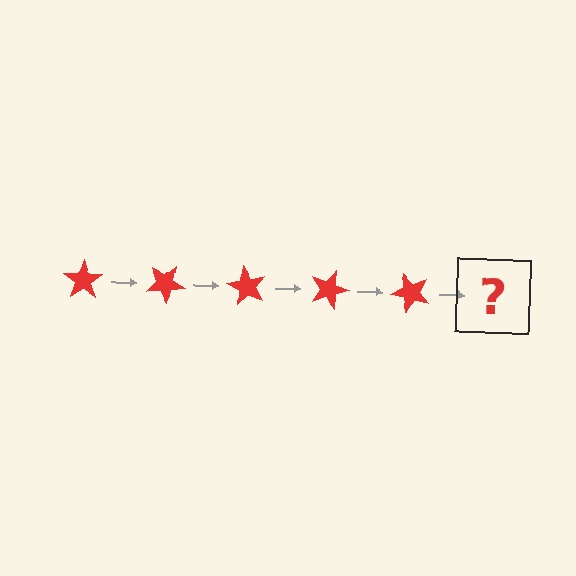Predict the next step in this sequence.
The next step is a red star rotated 150 degrees.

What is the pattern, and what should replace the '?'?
The pattern is that the star rotates 30 degrees each step. The '?' should be a red star rotated 150 degrees.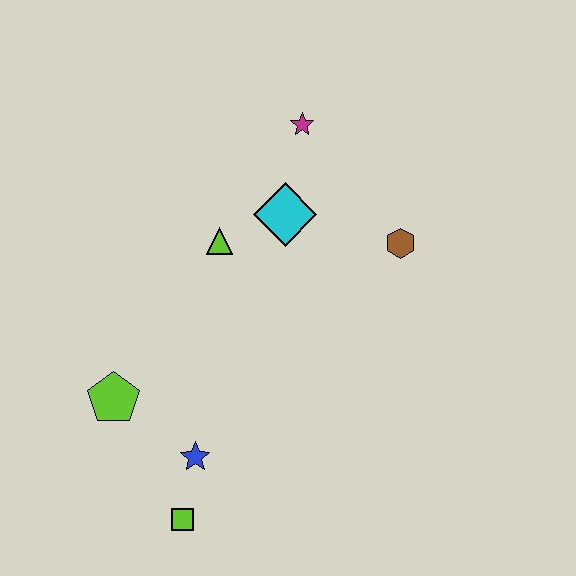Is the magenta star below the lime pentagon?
No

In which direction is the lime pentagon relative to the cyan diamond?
The lime pentagon is below the cyan diamond.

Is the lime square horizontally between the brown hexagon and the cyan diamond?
No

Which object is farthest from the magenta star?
The lime square is farthest from the magenta star.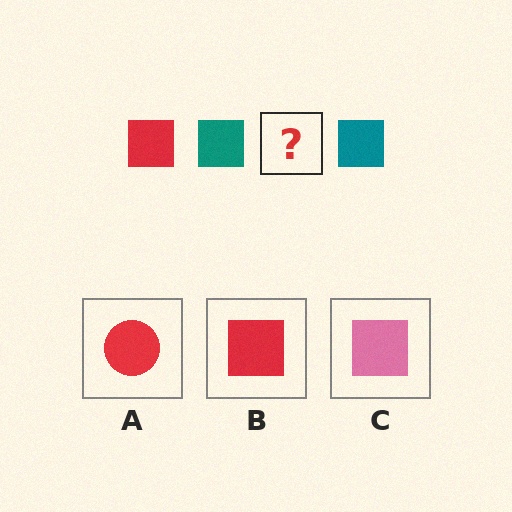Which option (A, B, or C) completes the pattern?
B.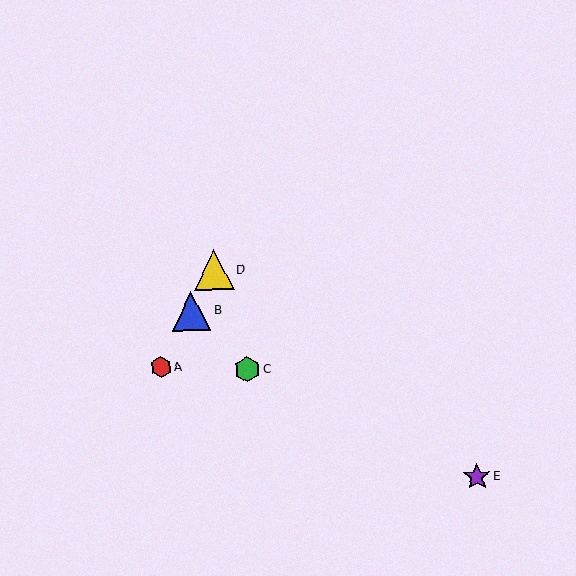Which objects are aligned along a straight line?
Objects A, B, D are aligned along a straight line.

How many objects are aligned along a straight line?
3 objects (A, B, D) are aligned along a straight line.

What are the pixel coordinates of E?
Object E is at (477, 477).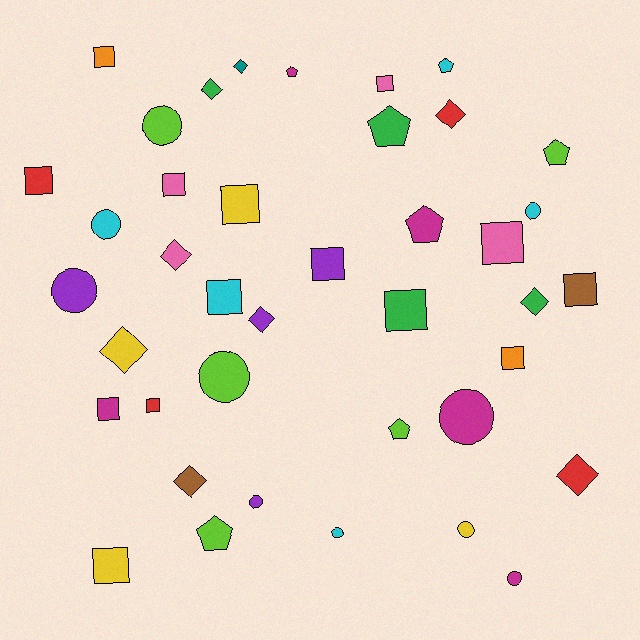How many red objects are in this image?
There are 4 red objects.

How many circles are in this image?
There are 10 circles.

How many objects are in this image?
There are 40 objects.